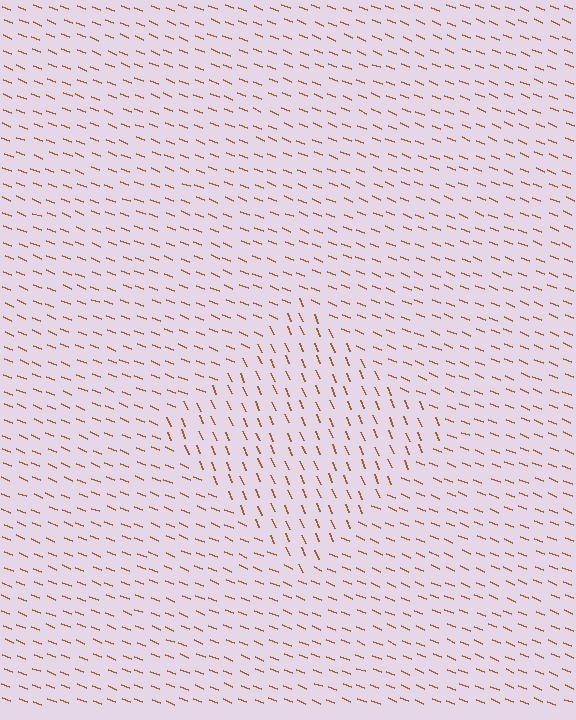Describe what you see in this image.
The image is filled with small brown line segments. A diamond region in the image has lines oriented differently from the surrounding lines, creating a visible texture boundary.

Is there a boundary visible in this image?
Yes, there is a texture boundary formed by a change in line orientation.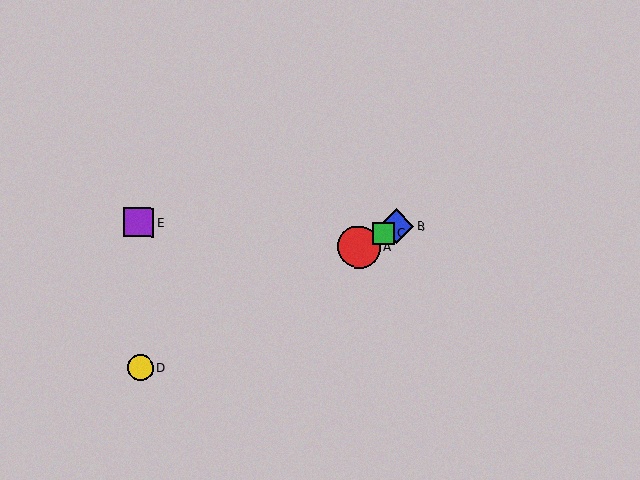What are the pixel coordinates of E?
Object E is at (139, 222).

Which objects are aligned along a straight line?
Objects A, B, C, D are aligned along a straight line.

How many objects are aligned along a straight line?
4 objects (A, B, C, D) are aligned along a straight line.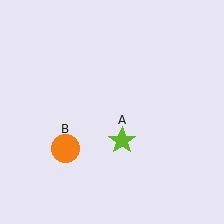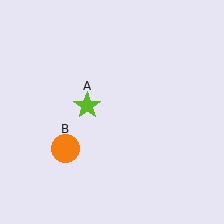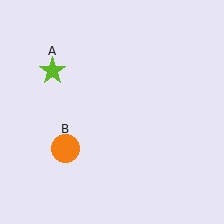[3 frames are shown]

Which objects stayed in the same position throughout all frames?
Orange circle (object B) remained stationary.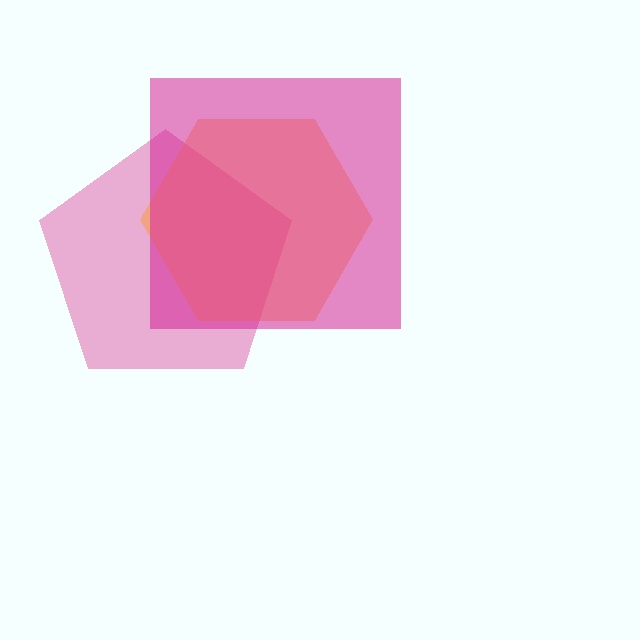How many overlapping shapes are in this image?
There are 3 overlapping shapes in the image.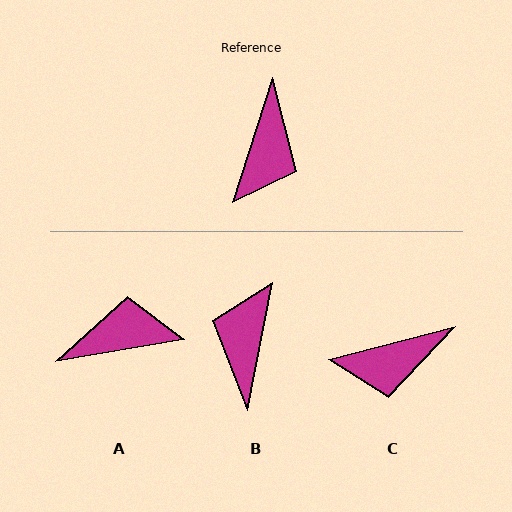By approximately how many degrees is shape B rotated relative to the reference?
Approximately 173 degrees clockwise.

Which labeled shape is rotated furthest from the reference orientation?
B, about 173 degrees away.